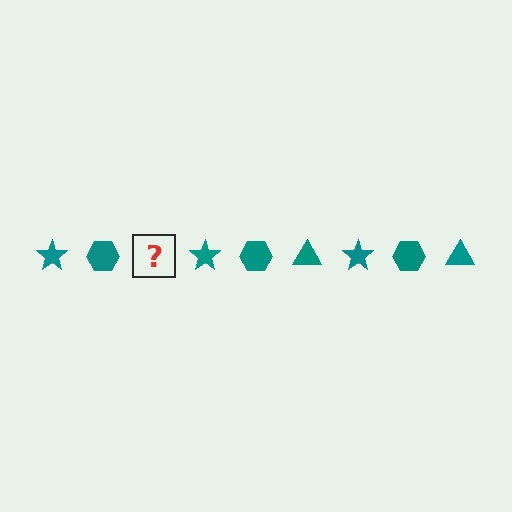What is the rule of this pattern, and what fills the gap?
The rule is that the pattern cycles through star, hexagon, triangle shapes in teal. The gap should be filled with a teal triangle.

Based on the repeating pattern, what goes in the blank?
The blank should be a teal triangle.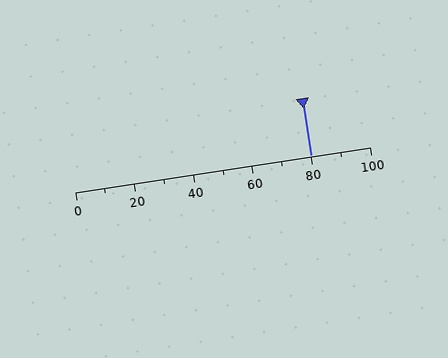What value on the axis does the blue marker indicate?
The marker indicates approximately 80.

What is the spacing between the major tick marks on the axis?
The major ticks are spaced 20 apart.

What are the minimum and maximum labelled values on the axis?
The axis runs from 0 to 100.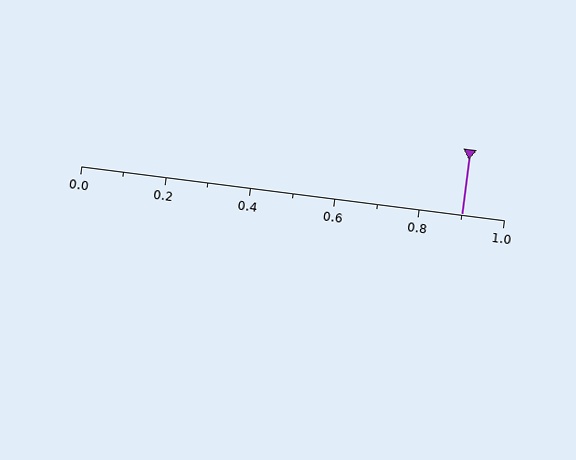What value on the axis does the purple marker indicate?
The marker indicates approximately 0.9.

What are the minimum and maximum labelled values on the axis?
The axis runs from 0.0 to 1.0.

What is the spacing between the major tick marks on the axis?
The major ticks are spaced 0.2 apart.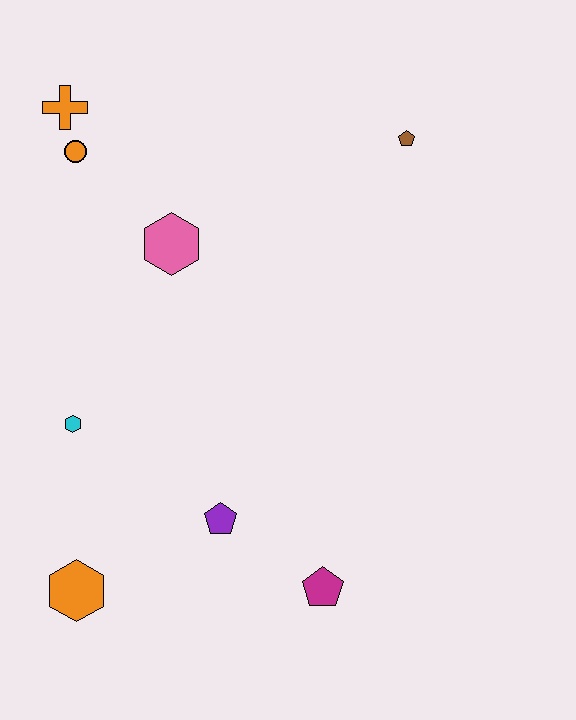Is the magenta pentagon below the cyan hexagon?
Yes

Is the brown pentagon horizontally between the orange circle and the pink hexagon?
No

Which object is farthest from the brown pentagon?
The orange hexagon is farthest from the brown pentagon.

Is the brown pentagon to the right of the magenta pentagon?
Yes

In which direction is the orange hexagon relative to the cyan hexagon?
The orange hexagon is below the cyan hexagon.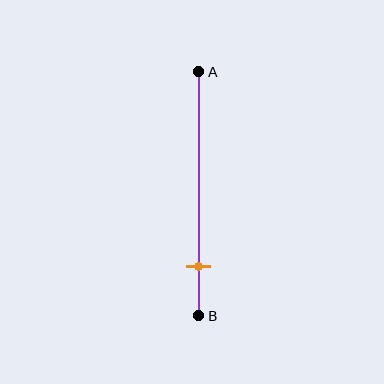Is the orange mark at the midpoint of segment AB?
No, the mark is at about 80% from A, not at the 50% midpoint.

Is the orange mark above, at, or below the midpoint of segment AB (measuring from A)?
The orange mark is below the midpoint of segment AB.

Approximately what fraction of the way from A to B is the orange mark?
The orange mark is approximately 80% of the way from A to B.